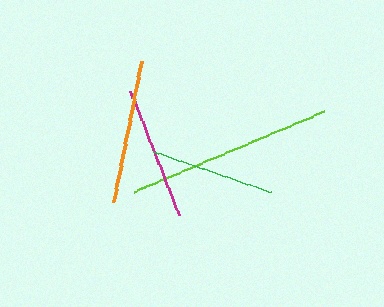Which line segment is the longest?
The lime line is the longest at approximately 206 pixels.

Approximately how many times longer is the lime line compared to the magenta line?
The lime line is approximately 1.5 times the length of the magenta line.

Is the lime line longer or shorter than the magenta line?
The lime line is longer than the magenta line.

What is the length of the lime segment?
The lime segment is approximately 206 pixels long.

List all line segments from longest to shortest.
From longest to shortest: lime, orange, magenta, green.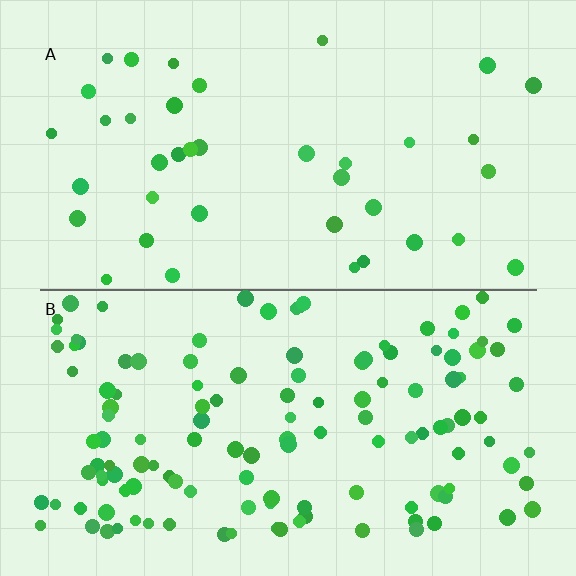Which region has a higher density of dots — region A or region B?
B (the bottom).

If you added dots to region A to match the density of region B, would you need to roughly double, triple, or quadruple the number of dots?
Approximately triple.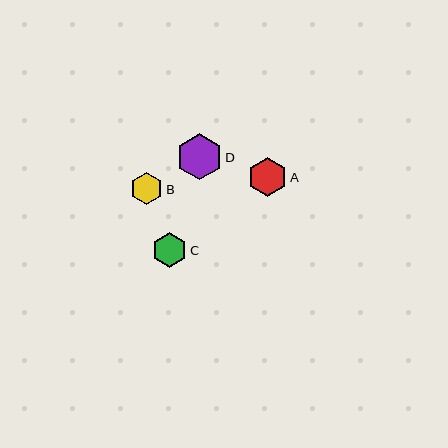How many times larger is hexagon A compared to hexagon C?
Hexagon A is approximately 1.1 times the size of hexagon C.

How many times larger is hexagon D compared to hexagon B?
Hexagon D is approximately 1.5 times the size of hexagon B.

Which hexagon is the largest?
Hexagon D is the largest with a size of approximately 46 pixels.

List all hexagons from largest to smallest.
From largest to smallest: D, A, C, B.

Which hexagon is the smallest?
Hexagon B is the smallest with a size of approximately 32 pixels.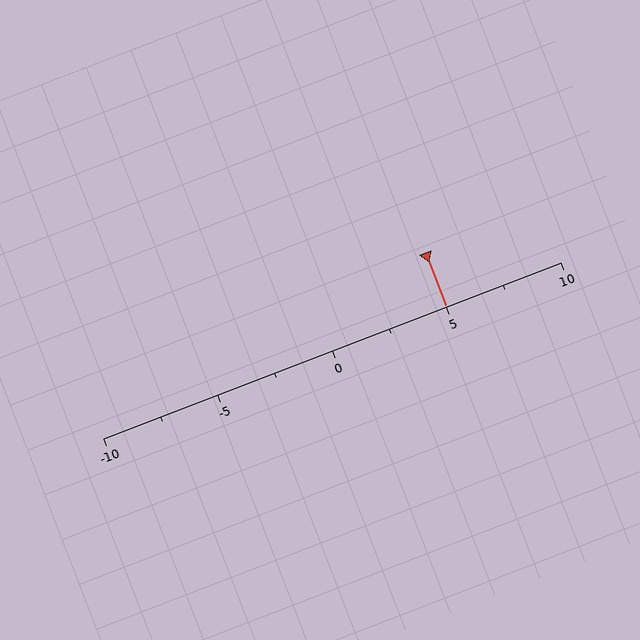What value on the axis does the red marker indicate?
The marker indicates approximately 5.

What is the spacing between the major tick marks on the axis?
The major ticks are spaced 5 apart.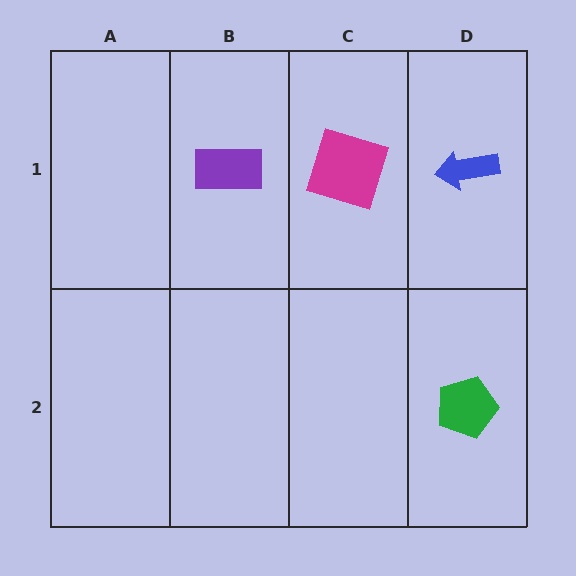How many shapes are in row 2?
1 shape.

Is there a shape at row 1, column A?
No, that cell is empty.